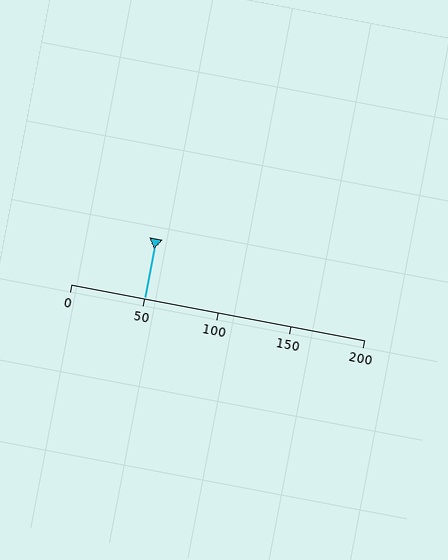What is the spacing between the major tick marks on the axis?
The major ticks are spaced 50 apart.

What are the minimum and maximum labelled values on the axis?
The axis runs from 0 to 200.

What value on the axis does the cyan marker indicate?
The marker indicates approximately 50.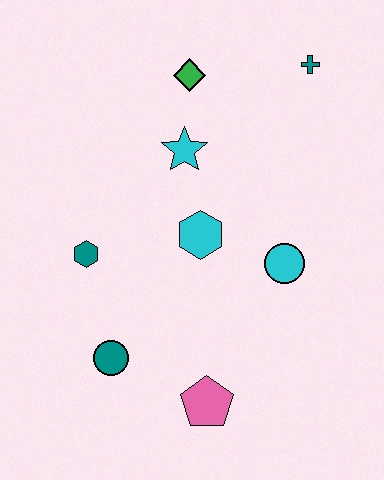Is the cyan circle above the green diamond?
No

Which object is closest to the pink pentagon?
The teal circle is closest to the pink pentagon.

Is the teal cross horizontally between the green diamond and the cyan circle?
No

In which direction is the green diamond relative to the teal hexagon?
The green diamond is above the teal hexagon.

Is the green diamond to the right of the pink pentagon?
No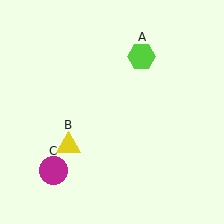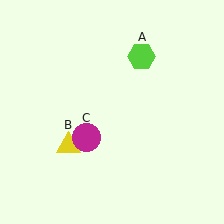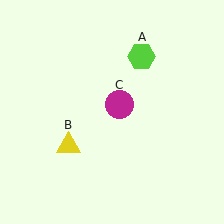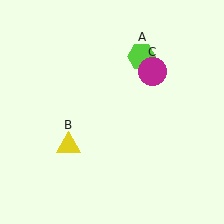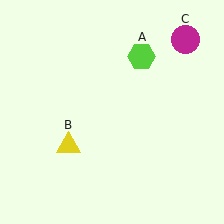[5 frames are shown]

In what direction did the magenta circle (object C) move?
The magenta circle (object C) moved up and to the right.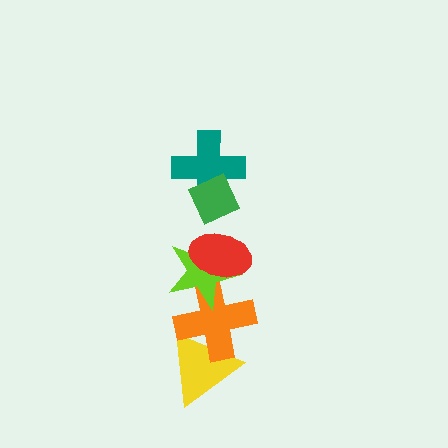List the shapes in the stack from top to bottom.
From top to bottom: the green diamond, the teal cross, the red ellipse, the lime star, the orange cross, the yellow triangle.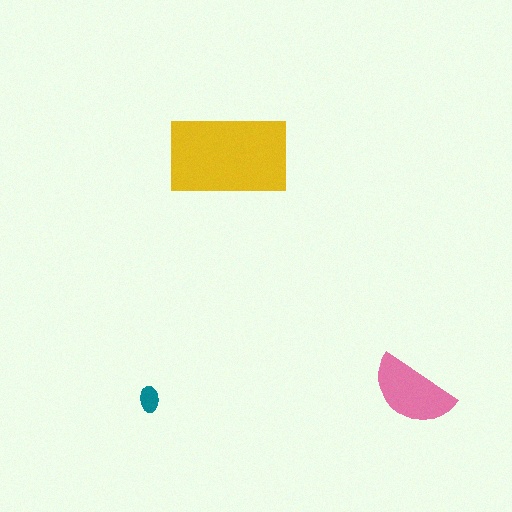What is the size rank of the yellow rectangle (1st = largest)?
1st.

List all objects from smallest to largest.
The teal ellipse, the pink semicircle, the yellow rectangle.